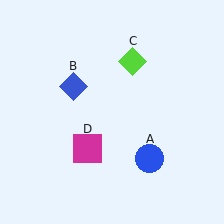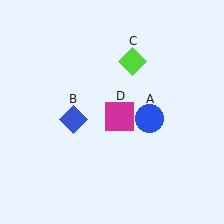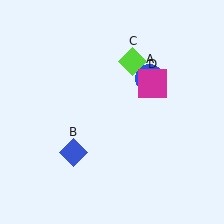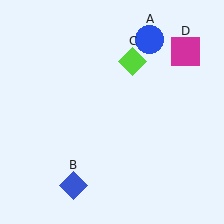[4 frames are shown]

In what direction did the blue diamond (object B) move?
The blue diamond (object B) moved down.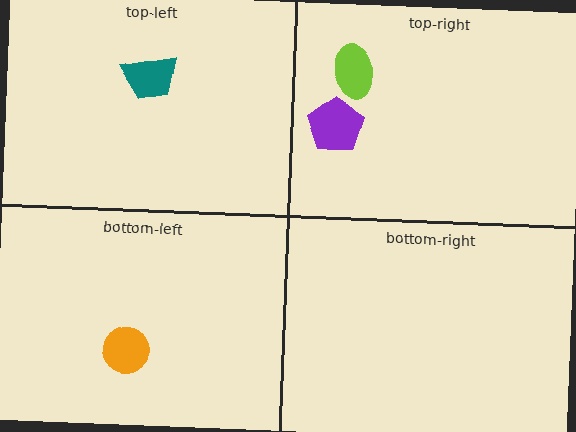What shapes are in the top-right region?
The lime ellipse, the purple pentagon.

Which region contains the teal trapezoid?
The top-left region.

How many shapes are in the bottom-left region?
1.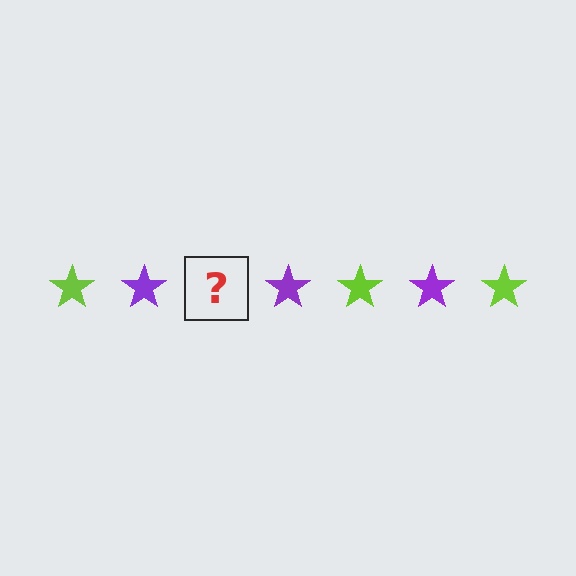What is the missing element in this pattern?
The missing element is a lime star.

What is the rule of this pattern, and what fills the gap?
The rule is that the pattern cycles through lime, purple stars. The gap should be filled with a lime star.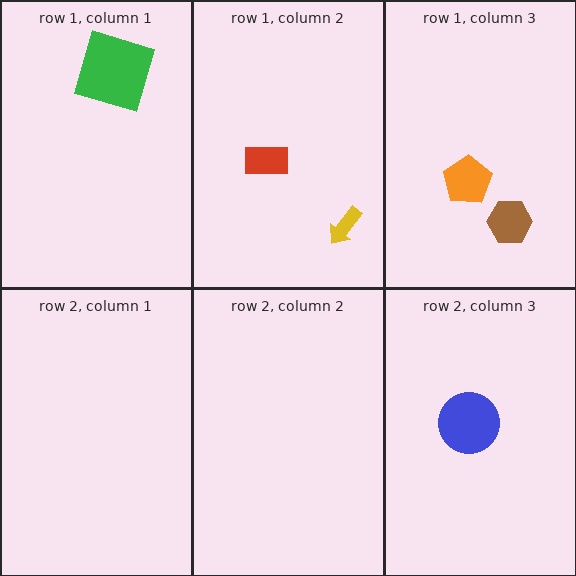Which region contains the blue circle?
The row 2, column 3 region.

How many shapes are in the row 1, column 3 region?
2.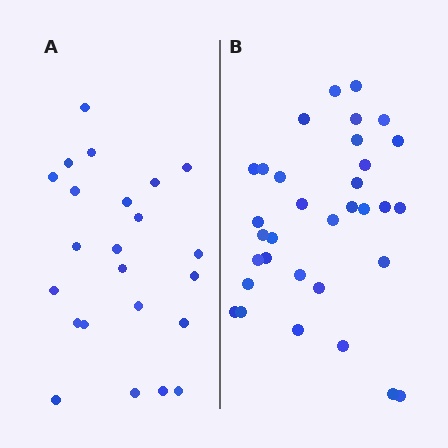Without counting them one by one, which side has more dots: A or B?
Region B (the right region) has more dots.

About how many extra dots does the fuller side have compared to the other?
Region B has roughly 10 or so more dots than region A.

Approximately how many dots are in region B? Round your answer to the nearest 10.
About 30 dots. (The exact count is 33, which rounds to 30.)